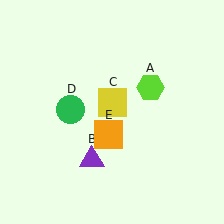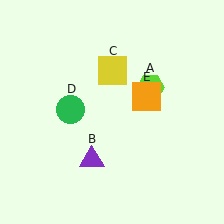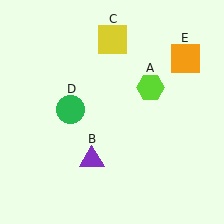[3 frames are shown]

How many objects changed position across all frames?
2 objects changed position: yellow square (object C), orange square (object E).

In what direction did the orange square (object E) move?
The orange square (object E) moved up and to the right.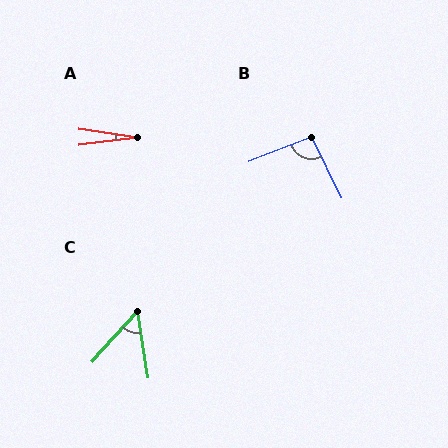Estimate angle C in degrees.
Approximately 51 degrees.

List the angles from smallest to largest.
A (15°), C (51°), B (95°).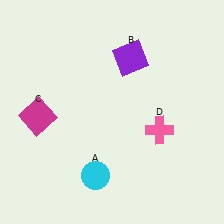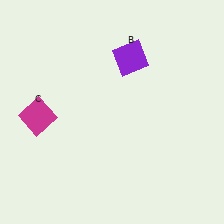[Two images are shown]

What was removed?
The cyan circle (A), the pink cross (D) were removed in Image 2.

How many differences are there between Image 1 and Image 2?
There are 2 differences between the two images.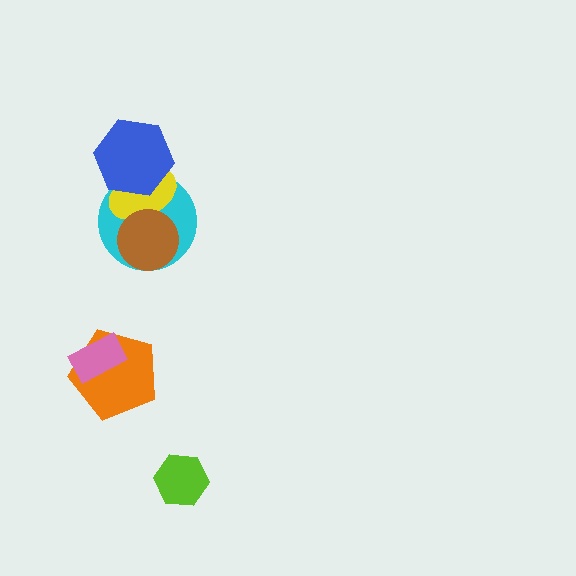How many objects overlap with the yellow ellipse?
3 objects overlap with the yellow ellipse.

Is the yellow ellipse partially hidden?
Yes, it is partially covered by another shape.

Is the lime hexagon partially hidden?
No, no other shape covers it.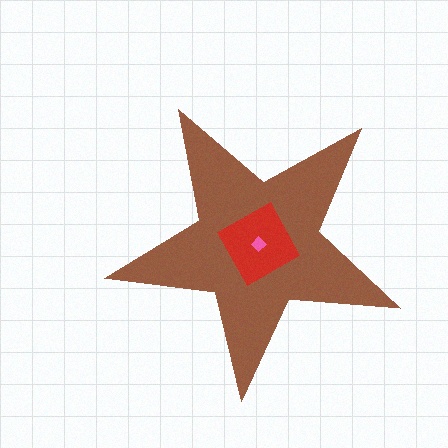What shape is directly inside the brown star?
The red square.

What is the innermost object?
The pink diamond.